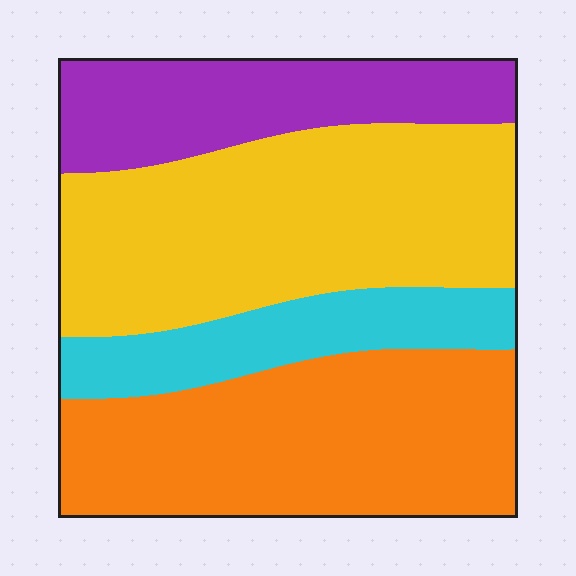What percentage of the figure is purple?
Purple covers around 20% of the figure.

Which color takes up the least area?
Cyan, at roughly 15%.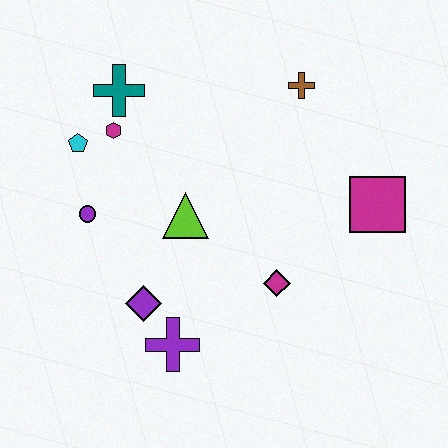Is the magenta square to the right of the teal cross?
Yes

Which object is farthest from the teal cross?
The magenta square is farthest from the teal cross.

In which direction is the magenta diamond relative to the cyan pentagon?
The magenta diamond is to the right of the cyan pentagon.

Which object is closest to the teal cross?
The magenta hexagon is closest to the teal cross.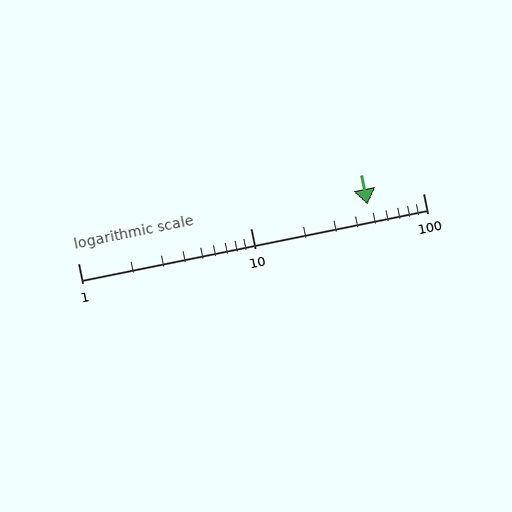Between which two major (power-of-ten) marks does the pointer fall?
The pointer is between 10 and 100.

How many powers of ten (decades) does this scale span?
The scale spans 2 decades, from 1 to 100.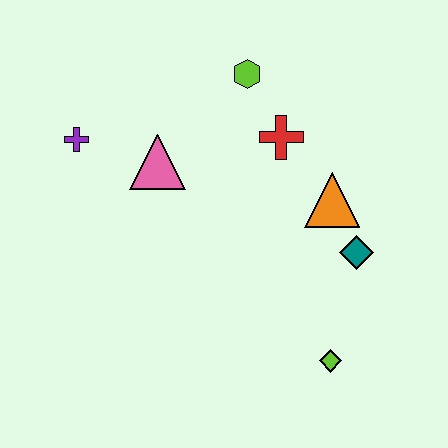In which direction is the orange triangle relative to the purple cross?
The orange triangle is to the right of the purple cross.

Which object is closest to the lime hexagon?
The red cross is closest to the lime hexagon.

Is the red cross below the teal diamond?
No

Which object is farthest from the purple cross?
The lime diamond is farthest from the purple cross.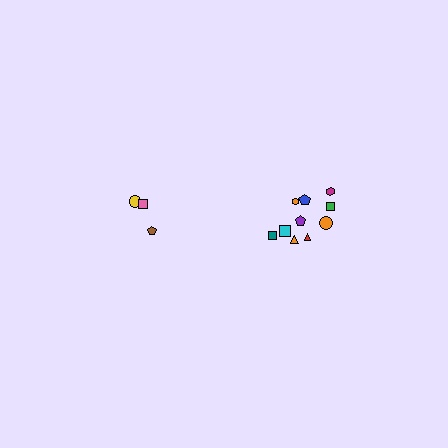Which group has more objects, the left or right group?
The right group.